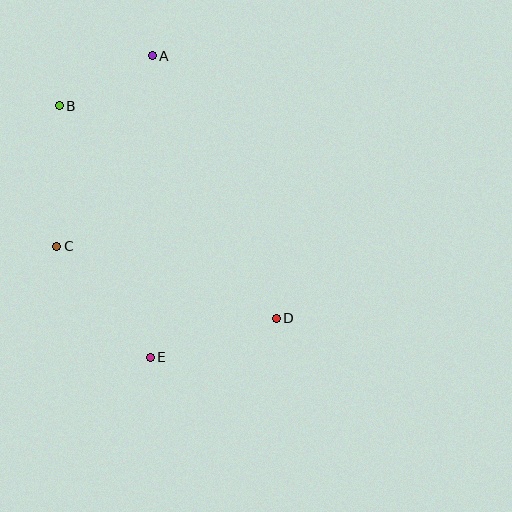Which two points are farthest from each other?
Points B and D are farthest from each other.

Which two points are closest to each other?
Points A and B are closest to each other.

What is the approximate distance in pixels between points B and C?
The distance between B and C is approximately 140 pixels.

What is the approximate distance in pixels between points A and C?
The distance between A and C is approximately 213 pixels.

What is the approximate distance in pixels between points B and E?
The distance between B and E is approximately 267 pixels.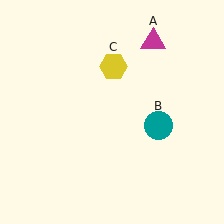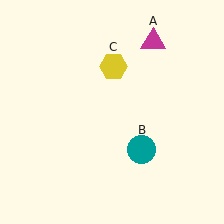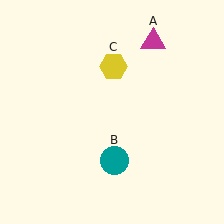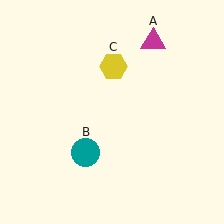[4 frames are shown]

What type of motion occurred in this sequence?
The teal circle (object B) rotated clockwise around the center of the scene.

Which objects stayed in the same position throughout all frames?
Magenta triangle (object A) and yellow hexagon (object C) remained stationary.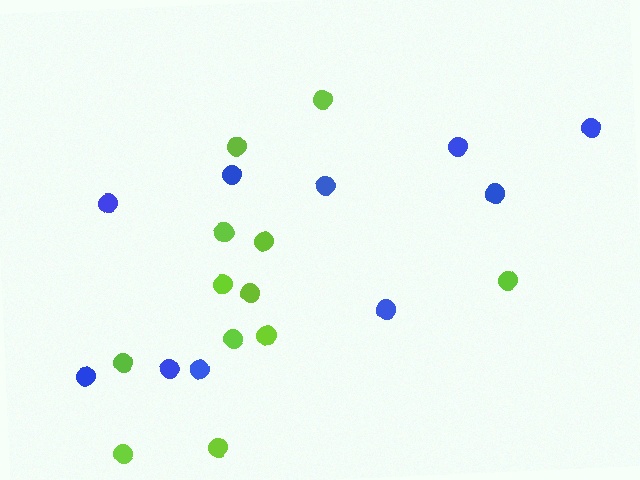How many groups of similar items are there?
There are 2 groups: one group of blue circles (10) and one group of lime circles (12).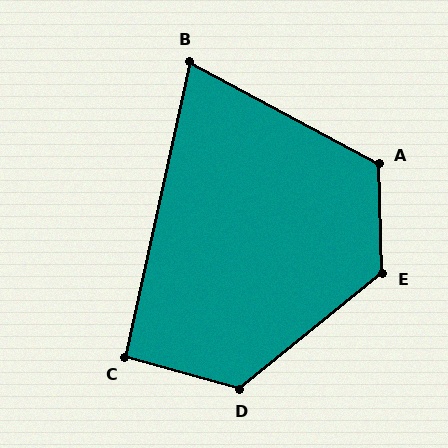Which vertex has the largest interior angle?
E, at approximately 127 degrees.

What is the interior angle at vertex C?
Approximately 93 degrees (approximately right).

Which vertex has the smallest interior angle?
B, at approximately 74 degrees.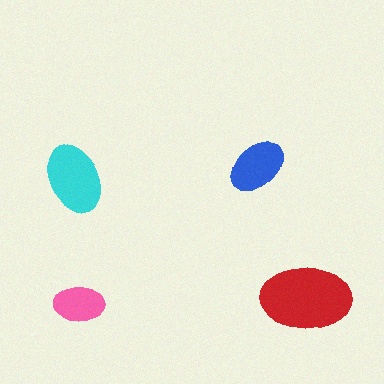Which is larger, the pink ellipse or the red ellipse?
The red one.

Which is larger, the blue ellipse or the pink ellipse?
The blue one.